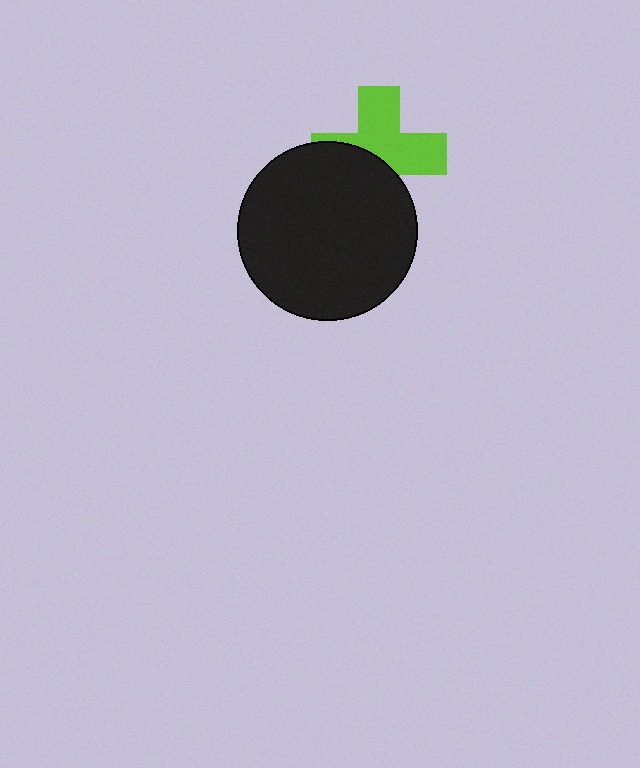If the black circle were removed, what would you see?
You would see the complete lime cross.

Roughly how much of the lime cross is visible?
About half of it is visible (roughly 57%).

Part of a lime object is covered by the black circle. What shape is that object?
It is a cross.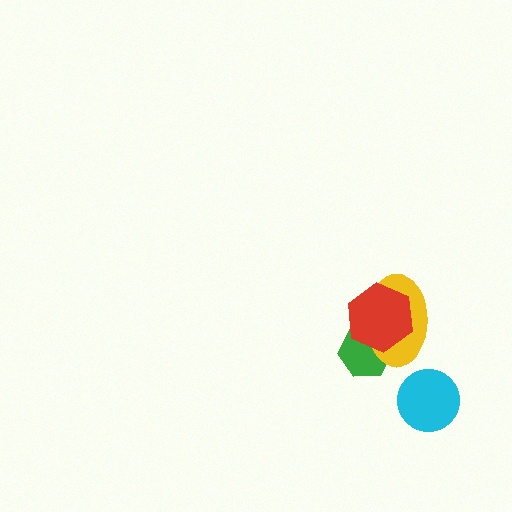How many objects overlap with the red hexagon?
2 objects overlap with the red hexagon.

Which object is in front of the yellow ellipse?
The red hexagon is in front of the yellow ellipse.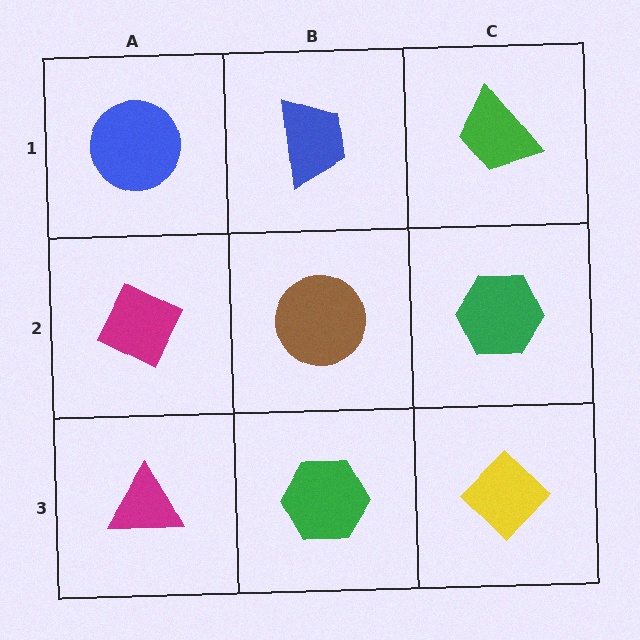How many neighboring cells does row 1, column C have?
2.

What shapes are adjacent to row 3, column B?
A brown circle (row 2, column B), a magenta triangle (row 3, column A), a yellow diamond (row 3, column C).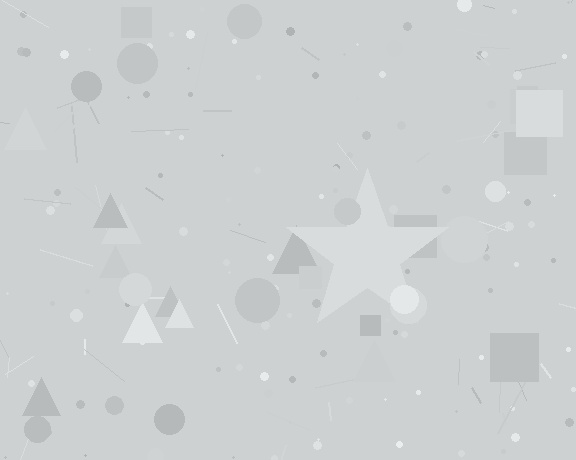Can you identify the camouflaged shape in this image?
The camouflaged shape is a star.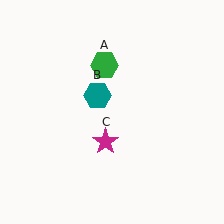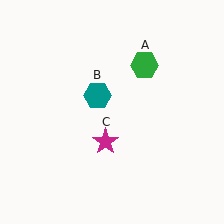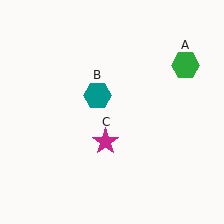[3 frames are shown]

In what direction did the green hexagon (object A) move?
The green hexagon (object A) moved right.